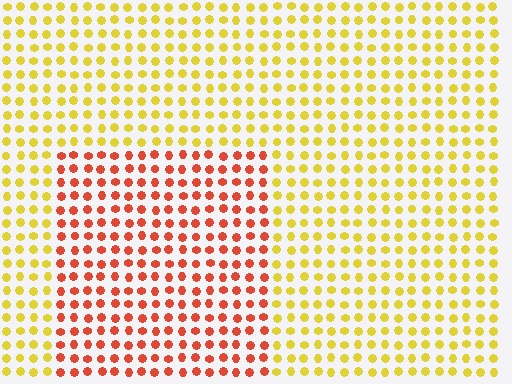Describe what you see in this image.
The image is filled with small yellow elements in a uniform arrangement. A rectangle-shaped region is visible where the elements are tinted to a slightly different hue, forming a subtle color boundary.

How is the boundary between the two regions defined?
The boundary is defined purely by a slight shift in hue (about 49 degrees). Spacing, size, and orientation are identical on both sides.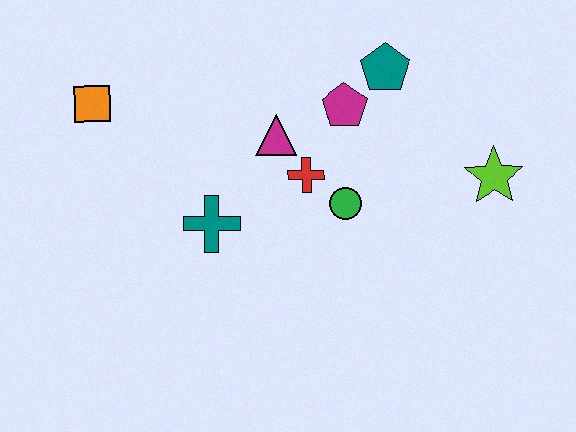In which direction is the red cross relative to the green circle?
The red cross is to the left of the green circle.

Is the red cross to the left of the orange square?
No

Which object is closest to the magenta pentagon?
The teal pentagon is closest to the magenta pentagon.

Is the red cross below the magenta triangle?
Yes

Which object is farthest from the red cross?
The orange square is farthest from the red cross.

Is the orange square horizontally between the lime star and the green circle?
No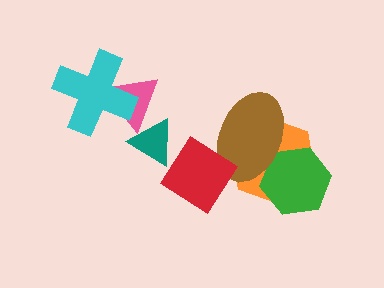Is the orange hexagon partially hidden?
Yes, it is partially covered by another shape.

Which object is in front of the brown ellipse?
The red diamond is in front of the brown ellipse.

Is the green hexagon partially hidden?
Yes, it is partially covered by another shape.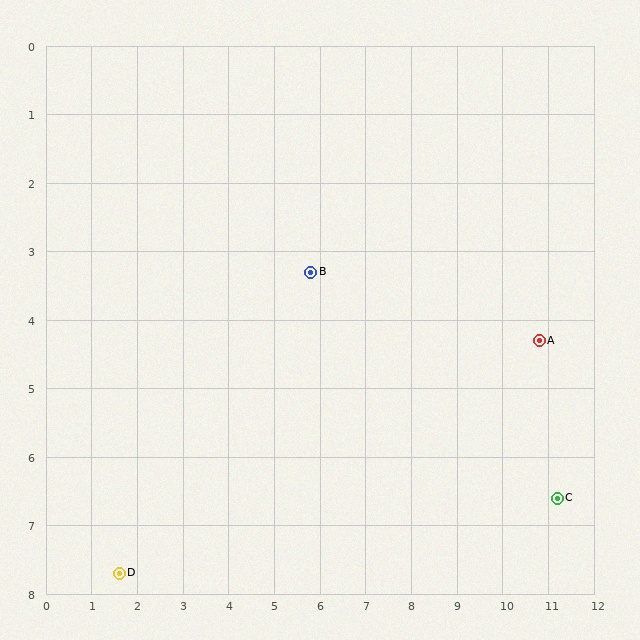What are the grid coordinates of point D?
Point D is at approximately (1.6, 7.7).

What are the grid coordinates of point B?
Point B is at approximately (5.8, 3.3).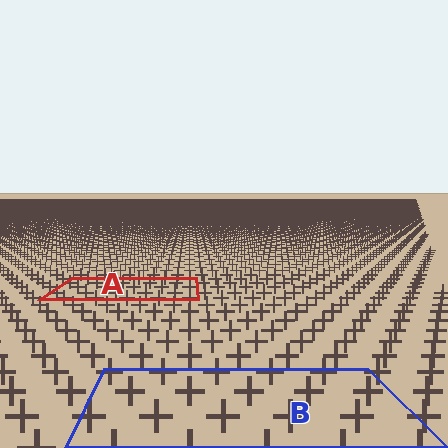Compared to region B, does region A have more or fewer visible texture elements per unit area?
Region A has more texture elements per unit area — they are packed more densely because it is farther away.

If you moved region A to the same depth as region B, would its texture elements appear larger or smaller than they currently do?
They would appear larger. At a closer depth, the same texture elements are projected at a bigger on-screen size.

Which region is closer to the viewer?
Region B is closer. The texture elements there are larger and more spread out.